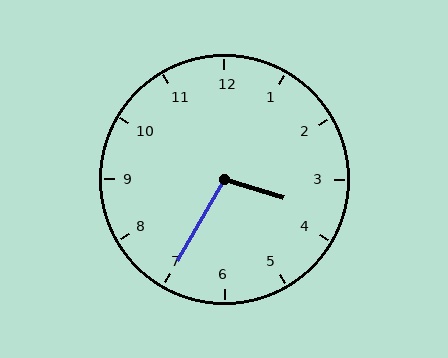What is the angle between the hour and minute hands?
Approximately 102 degrees.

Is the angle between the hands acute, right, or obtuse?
It is obtuse.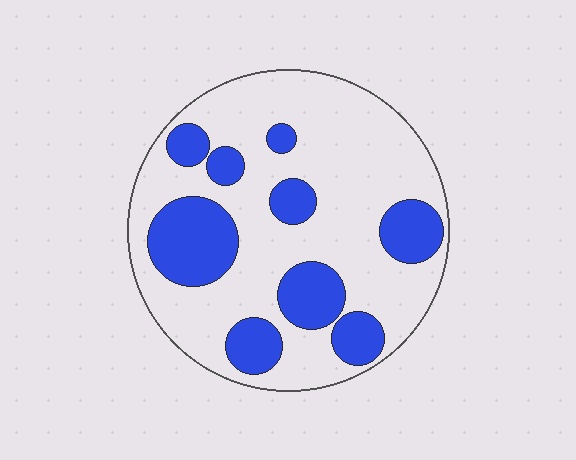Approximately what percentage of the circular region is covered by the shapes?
Approximately 30%.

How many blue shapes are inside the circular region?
9.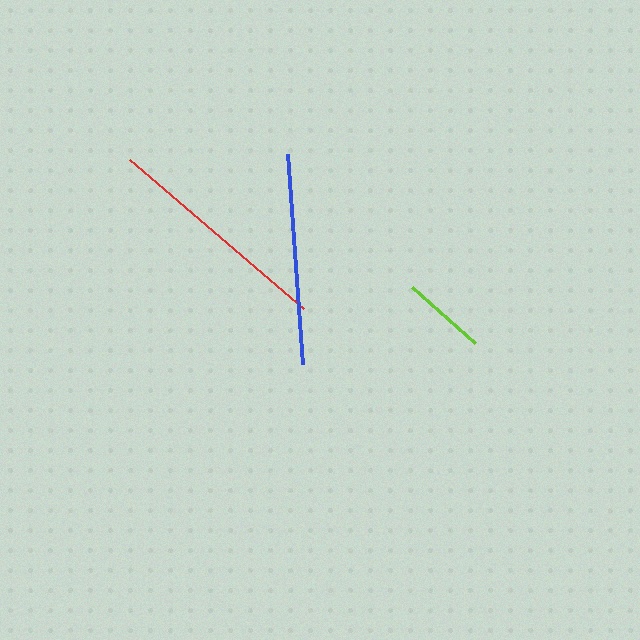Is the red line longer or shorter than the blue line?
The red line is longer than the blue line.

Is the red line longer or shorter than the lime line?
The red line is longer than the lime line.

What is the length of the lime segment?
The lime segment is approximately 84 pixels long.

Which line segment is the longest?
The red line is the longest at approximately 228 pixels.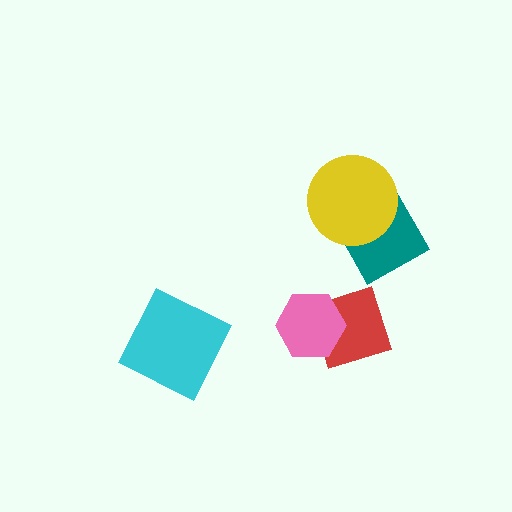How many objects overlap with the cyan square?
0 objects overlap with the cyan square.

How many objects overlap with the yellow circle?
1 object overlaps with the yellow circle.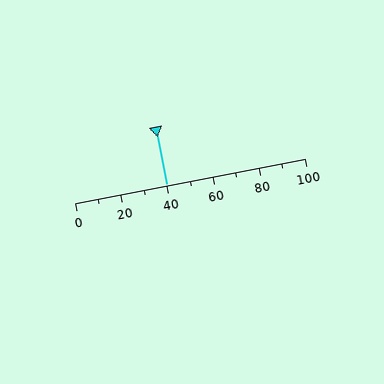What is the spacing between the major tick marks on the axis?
The major ticks are spaced 20 apart.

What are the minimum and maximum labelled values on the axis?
The axis runs from 0 to 100.